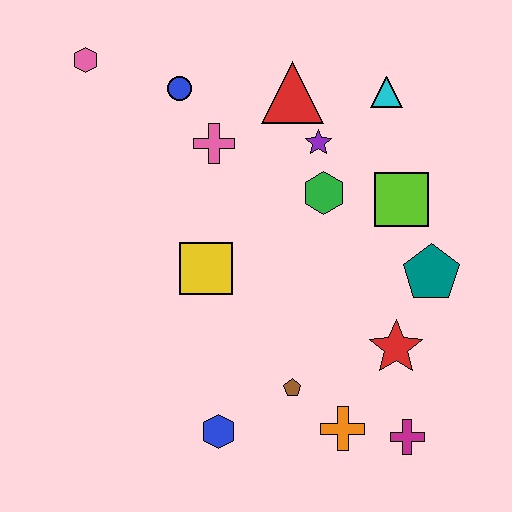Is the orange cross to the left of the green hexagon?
No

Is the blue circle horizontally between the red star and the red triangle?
No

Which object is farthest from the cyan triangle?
The blue hexagon is farthest from the cyan triangle.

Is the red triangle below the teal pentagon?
No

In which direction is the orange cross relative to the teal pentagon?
The orange cross is below the teal pentagon.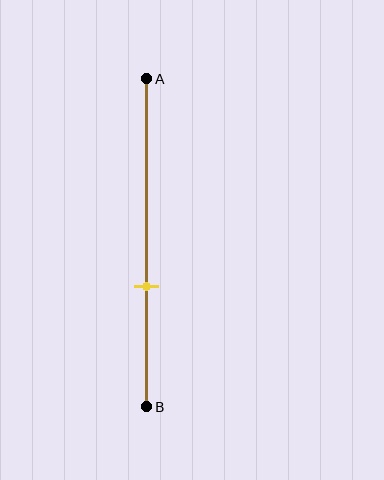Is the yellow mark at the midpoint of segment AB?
No, the mark is at about 65% from A, not at the 50% midpoint.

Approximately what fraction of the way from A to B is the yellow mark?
The yellow mark is approximately 65% of the way from A to B.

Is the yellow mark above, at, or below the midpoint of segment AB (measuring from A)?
The yellow mark is below the midpoint of segment AB.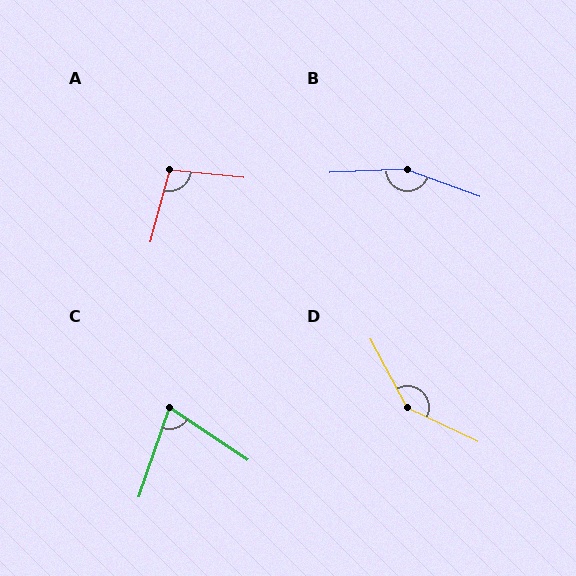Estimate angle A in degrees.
Approximately 99 degrees.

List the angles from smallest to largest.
C (75°), A (99°), D (144°), B (157°).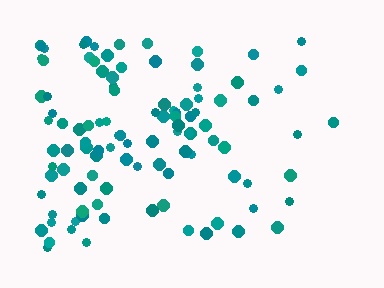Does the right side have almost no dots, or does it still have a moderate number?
Still a moderate number, just noticeably fewer than the left.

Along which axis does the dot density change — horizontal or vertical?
Horizontal.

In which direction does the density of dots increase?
From right to left, with the left side densest.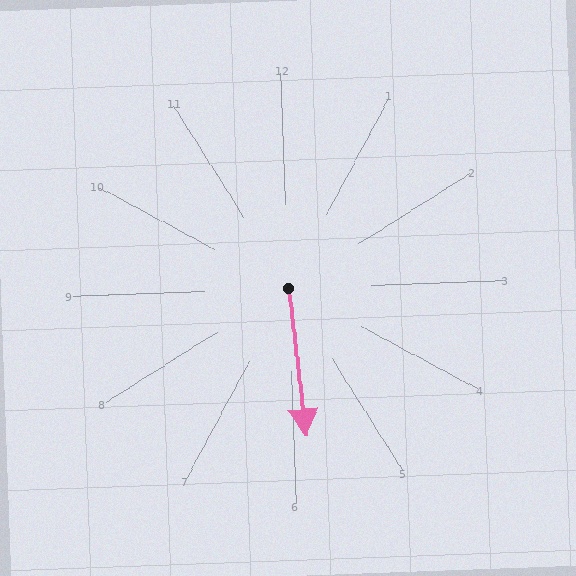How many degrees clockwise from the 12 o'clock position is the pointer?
Approximately 175 degrees.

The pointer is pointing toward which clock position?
Roughly 6 o'clock.